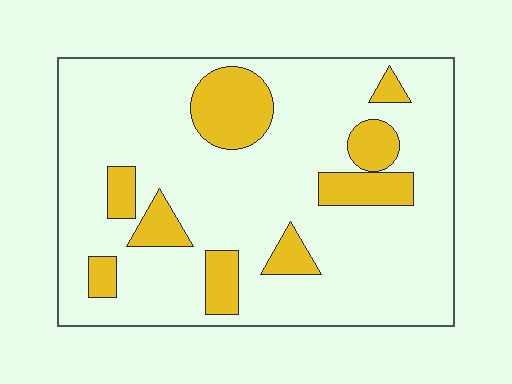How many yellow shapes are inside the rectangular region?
9.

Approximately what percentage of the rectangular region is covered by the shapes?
Approximately 20%.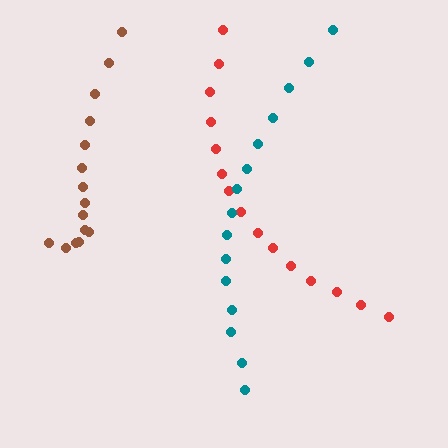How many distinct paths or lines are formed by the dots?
There are 3 distinct paths.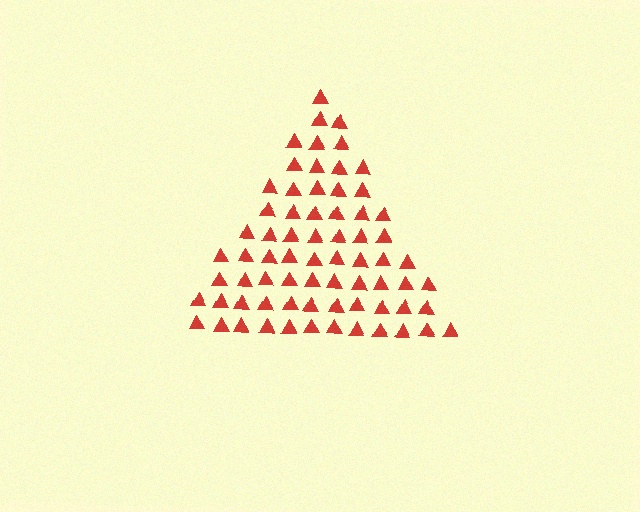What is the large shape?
The large shape is a triangle.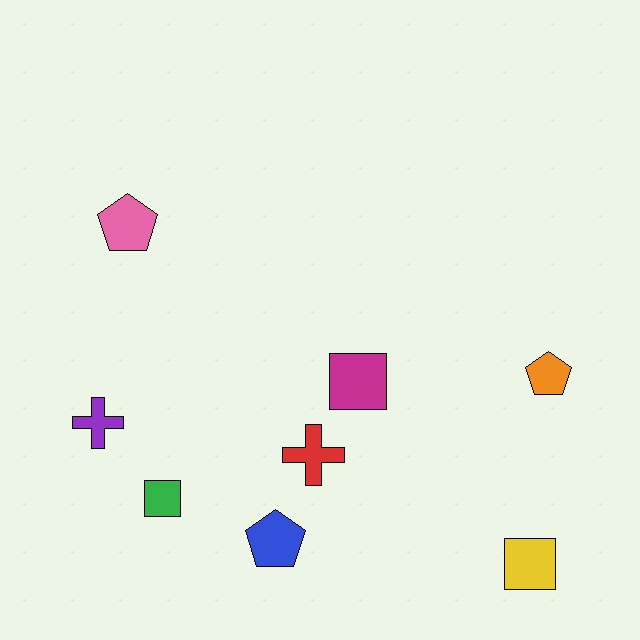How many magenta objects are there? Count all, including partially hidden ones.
There is 1 magenta object.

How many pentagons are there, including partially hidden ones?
There are 3 pentagons.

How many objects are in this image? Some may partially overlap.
There are 8 objects.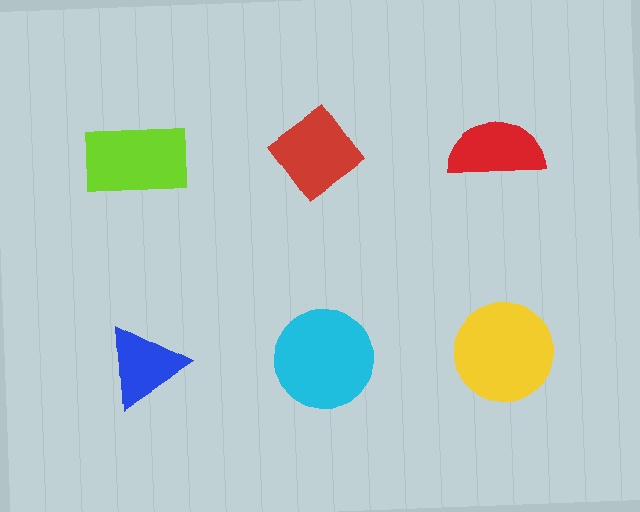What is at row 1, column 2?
A red diamond.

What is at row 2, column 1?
A blue triangle.